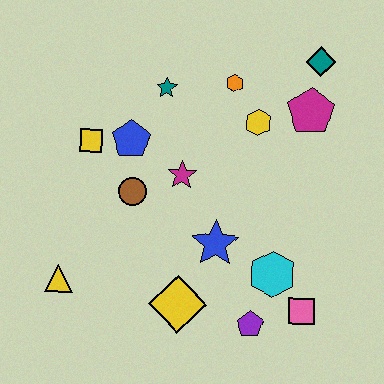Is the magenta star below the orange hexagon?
Yes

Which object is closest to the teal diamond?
The magenta pentagon is closest to the teal diamond.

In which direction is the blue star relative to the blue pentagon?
The blue star is below the blue pentagon.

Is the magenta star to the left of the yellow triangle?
No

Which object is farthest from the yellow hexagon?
The yellow triangle is farthest from the yellow hexagon.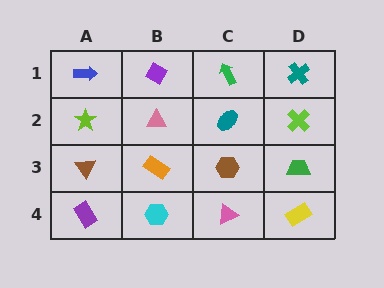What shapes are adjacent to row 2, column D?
A teal cross (row 1, column D), a green trapezoid (row 3, column D), a teal ellipse (row 2, column C).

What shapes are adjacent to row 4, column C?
A brown hexagon (row 3, column C), a cyan hexagon (row 4, column B), a yellow rectangle (row 4, column D).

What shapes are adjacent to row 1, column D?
A lime cross (row 2, column D), a green arrow (row 1, column C).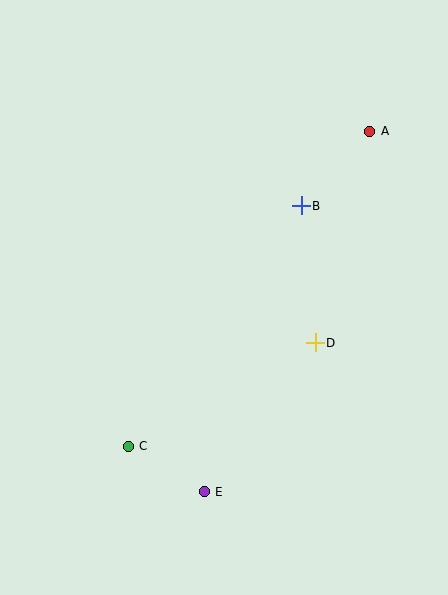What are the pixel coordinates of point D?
Point D is at (315, 343).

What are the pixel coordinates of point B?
Point B is at (301, 206).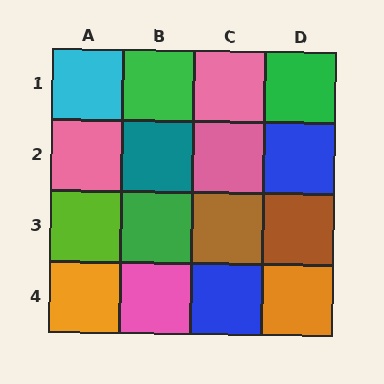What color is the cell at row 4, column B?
Pink.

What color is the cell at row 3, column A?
Lime.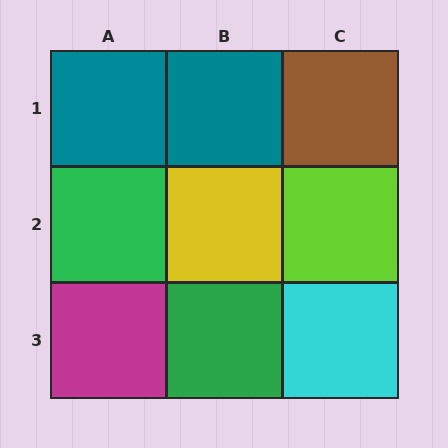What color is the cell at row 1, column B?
Teal.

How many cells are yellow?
1 cell is yellow.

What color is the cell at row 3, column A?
Magenta.